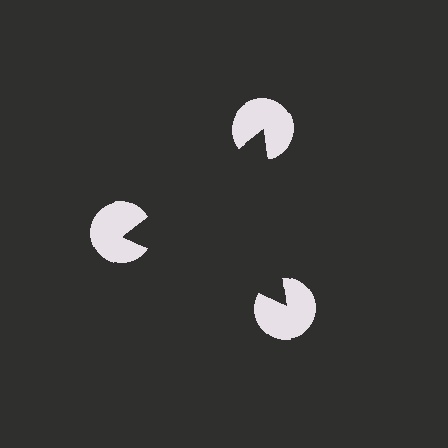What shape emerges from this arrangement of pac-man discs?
An illusory triangle — its edges are inferred from the aligned wedge cuts in the pac-man discs, not physically drawn.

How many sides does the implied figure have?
3 sides.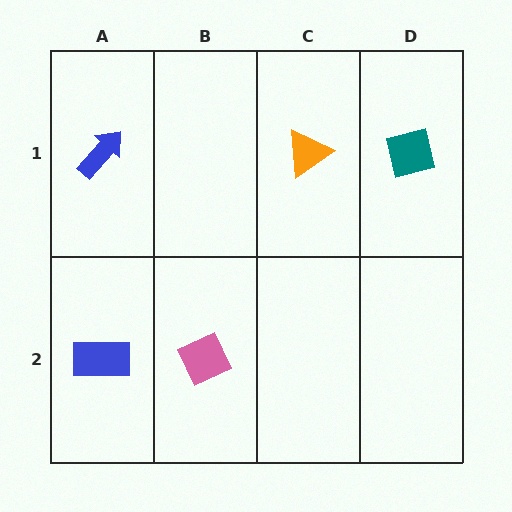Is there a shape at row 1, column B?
No, that cell is empty.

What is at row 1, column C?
An orange triangle.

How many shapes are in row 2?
2 shapes.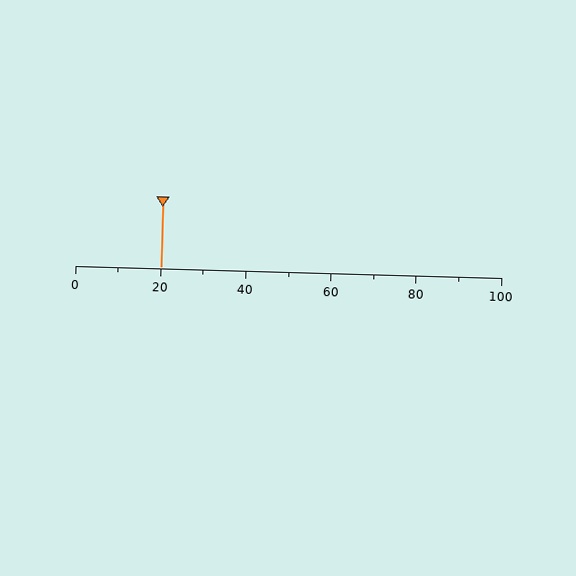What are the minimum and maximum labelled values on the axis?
The axis runs from 0 to 100.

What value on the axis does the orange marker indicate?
The marker indicates approximately 20.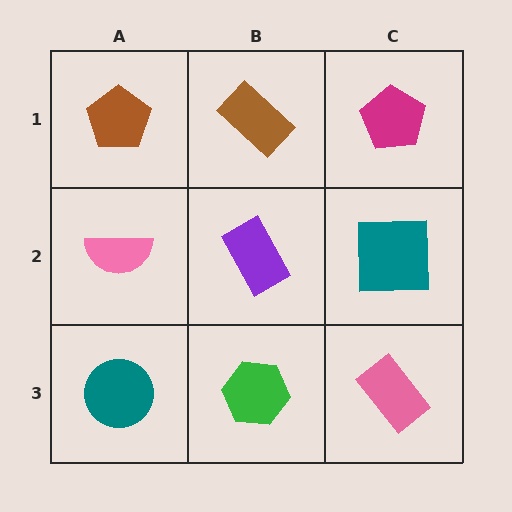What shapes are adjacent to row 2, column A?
A brown pentagon (row 1, column A), a teal circle (row 3, column A), a purple rectangle (row 2, column B).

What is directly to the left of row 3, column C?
A green hexagon.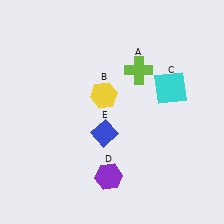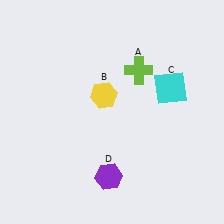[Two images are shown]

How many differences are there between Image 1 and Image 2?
There is 1 difference between the two images.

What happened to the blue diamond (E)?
The blue diamond (E) was removed in Image 2. It was in the bottom-left area of Image 1.